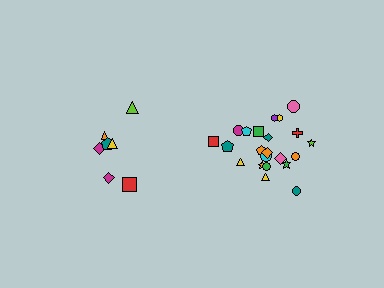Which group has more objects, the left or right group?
The right group.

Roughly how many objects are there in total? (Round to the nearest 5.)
Roughly 30 objects in total.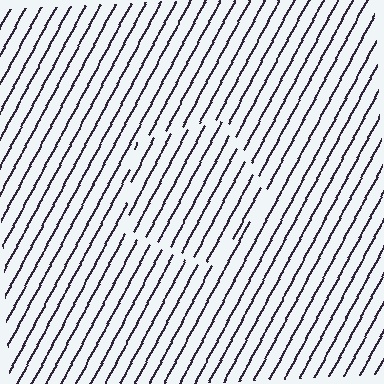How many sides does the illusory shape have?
5 sides — the line-ends trace a pentagon.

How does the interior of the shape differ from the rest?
The interior of the shape contains the same grating, shifted by half a period — the contour is defined by the phase discontinuity where line-ends from the inner and outer gratings abut.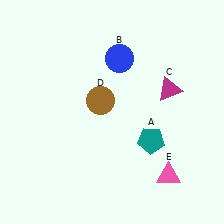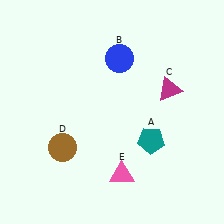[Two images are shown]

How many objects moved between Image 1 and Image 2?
2 objects moved between the two images.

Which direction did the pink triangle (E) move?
The pink triangle (E) moved left.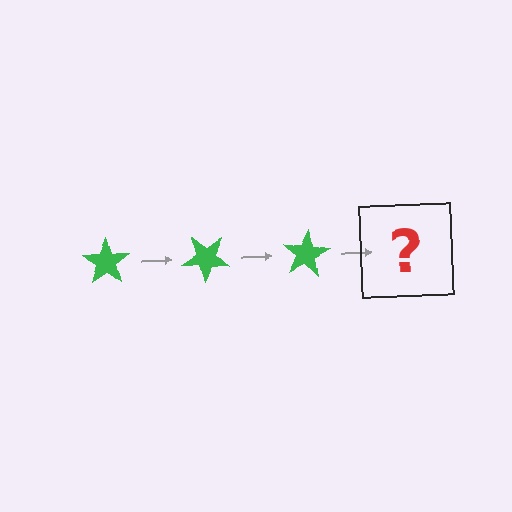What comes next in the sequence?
The next element should be a green star rotated 120 degrees.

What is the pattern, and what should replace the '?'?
The pattern is that the star rotates 40 degrees each step. The '?' should be a green star rotated 120 degrees.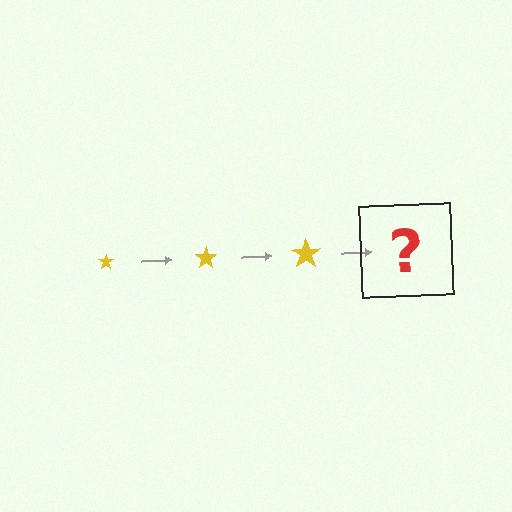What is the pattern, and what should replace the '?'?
The pattern is that the star gets progressively larger each step. The '?' should be a yellow star, larger than the previous one.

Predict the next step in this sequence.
The next step is a yellow star, larger than the previous one.